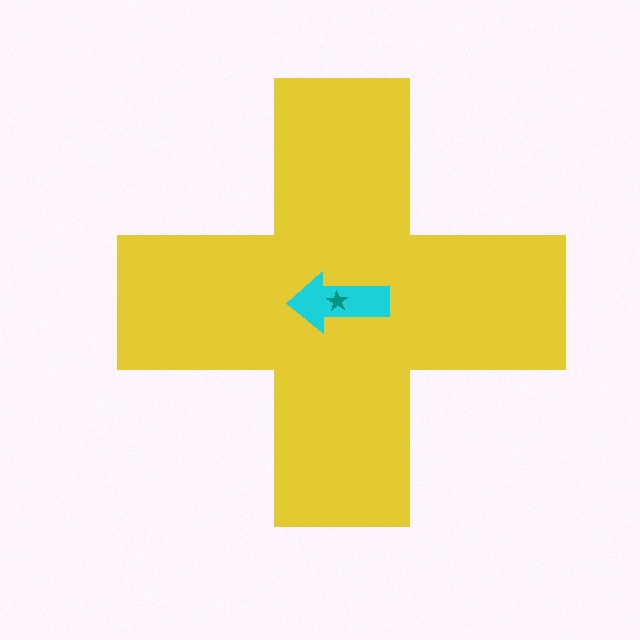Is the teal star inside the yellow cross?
Yes.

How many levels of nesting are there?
3.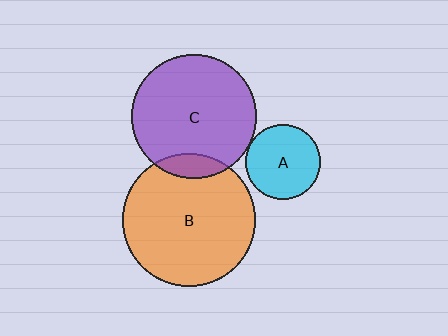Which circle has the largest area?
Circle B (orange).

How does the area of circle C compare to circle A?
Approximately 2.8 times.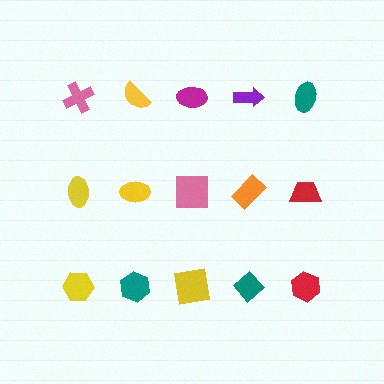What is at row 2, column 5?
A red trapezoid.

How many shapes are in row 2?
5 shapes.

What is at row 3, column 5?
A red hexagon.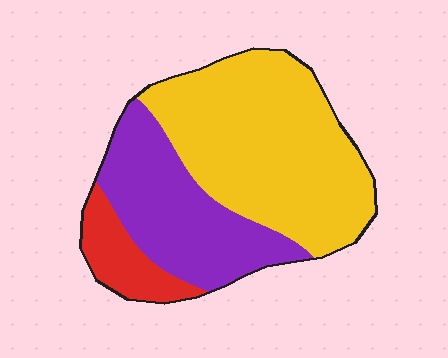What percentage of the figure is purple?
Purple covers about 35% of the figure.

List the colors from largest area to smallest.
From largest to smallest: yellow, purple, red.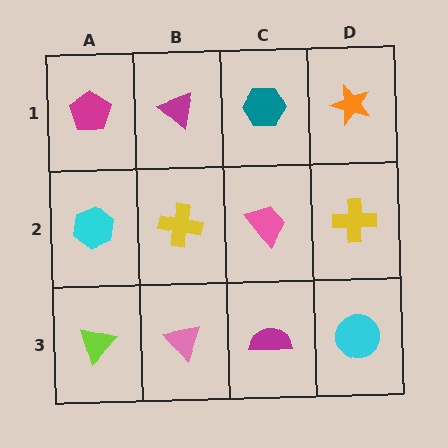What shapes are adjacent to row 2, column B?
A magenta triangle (row 1, column B), a pink triangle (row 3, column B), a cyan hexagon (row 2, column A), a pink trapezoid (row 2, column C).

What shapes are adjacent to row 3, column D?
A yellow cross (row 2, column D), a magenta semicircle (row 3, column C).